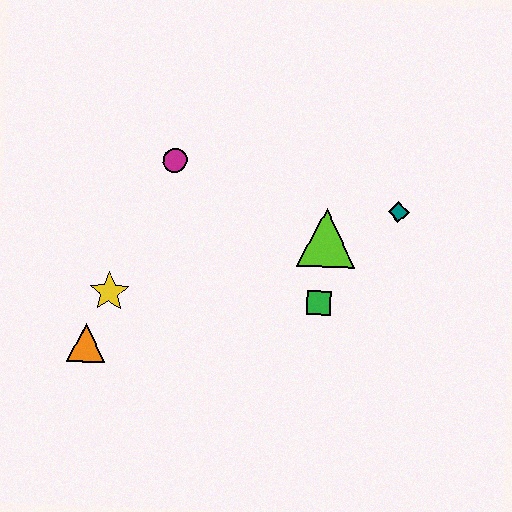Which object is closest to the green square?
The lime triangle is closest to the green square.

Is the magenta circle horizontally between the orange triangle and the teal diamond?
Yes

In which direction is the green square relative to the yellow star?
The green square is to the right of the yellow star.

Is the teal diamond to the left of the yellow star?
No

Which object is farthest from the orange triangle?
The teal diamond is farthest from the orange triangle.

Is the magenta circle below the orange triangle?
No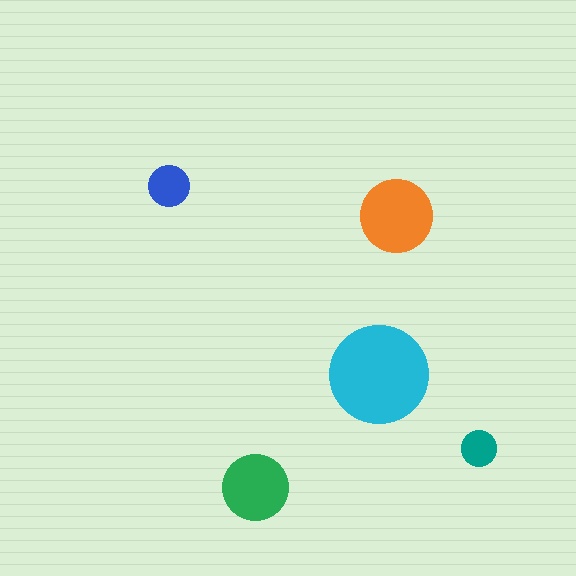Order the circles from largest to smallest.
the cyan one, the orange one, the green one, the blue one, the teal one.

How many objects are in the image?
There are 5 objects in the image.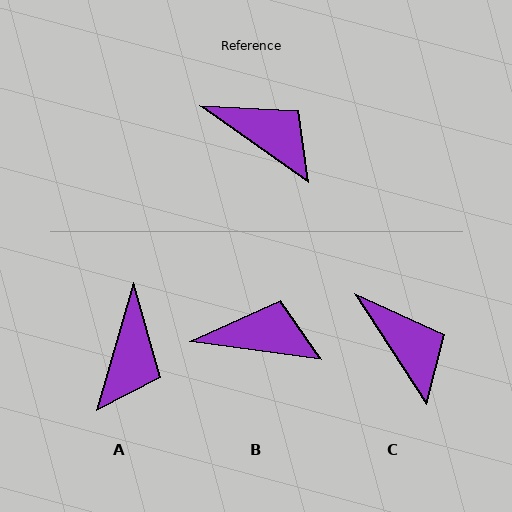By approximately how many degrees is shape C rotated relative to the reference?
Approximately 22 degrees clockwise.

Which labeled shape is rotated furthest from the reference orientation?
A, about 71 degrees away.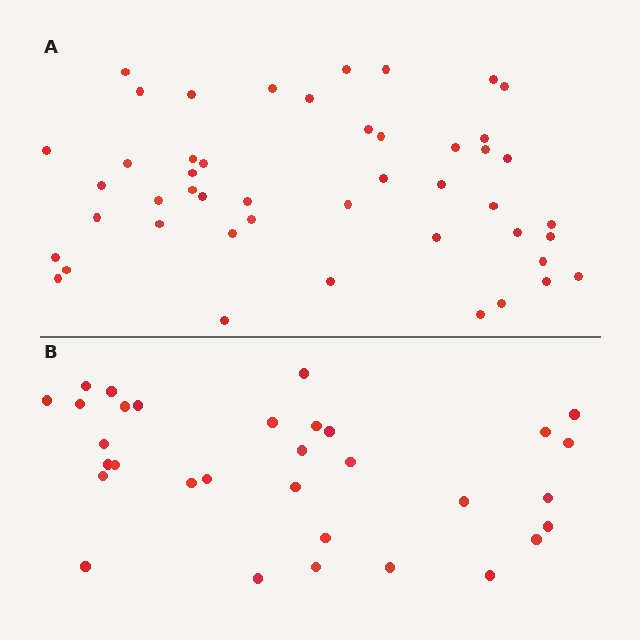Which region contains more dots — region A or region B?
Region A (the top region) has more dots.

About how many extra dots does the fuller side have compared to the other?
Region A has approximately 15 more dots than region B.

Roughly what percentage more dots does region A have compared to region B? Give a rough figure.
About 45% more.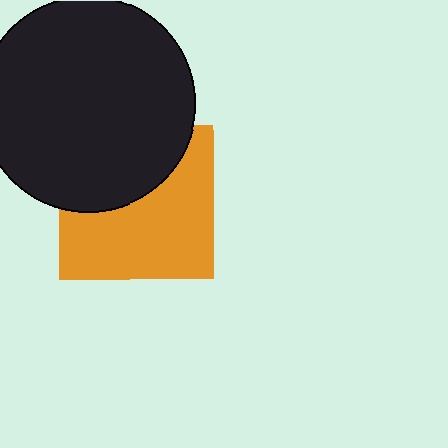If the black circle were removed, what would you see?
You would see the complete orange square.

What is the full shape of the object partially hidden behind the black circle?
The partially hidden object is an orange square.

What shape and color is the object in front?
The object in front is a black circle.